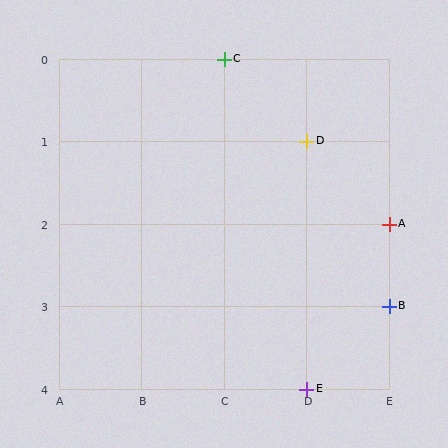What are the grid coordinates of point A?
Point A is at grid coordinates (E, 2).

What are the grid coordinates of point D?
Point D is at grid coordinates (D, 1).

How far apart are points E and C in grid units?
Points E and C are 1 column and 4 rows apart (about 4.1 grid units diagonally).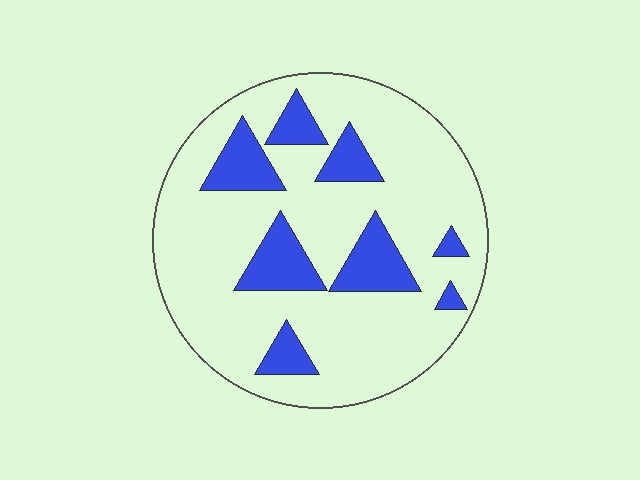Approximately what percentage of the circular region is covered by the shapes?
Approximately 20%.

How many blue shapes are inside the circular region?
8.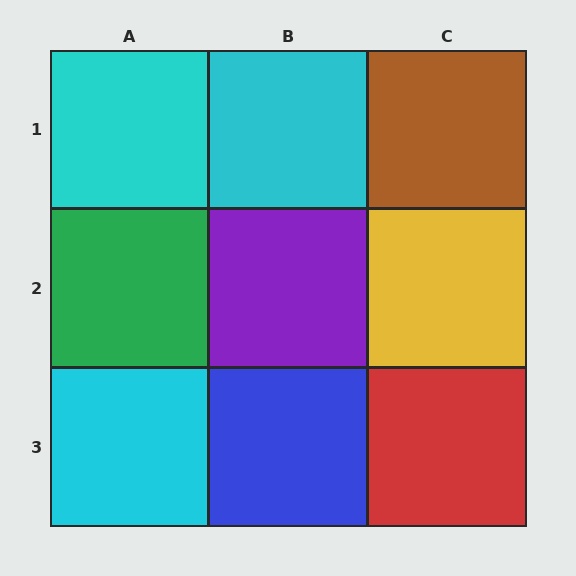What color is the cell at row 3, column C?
Red.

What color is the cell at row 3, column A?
Cyan.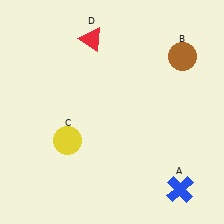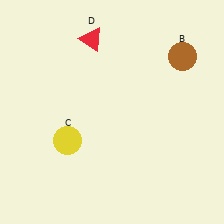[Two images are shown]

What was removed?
The blue cross (A) was removed in Image 2.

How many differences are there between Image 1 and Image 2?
There is 1 difference between the two images.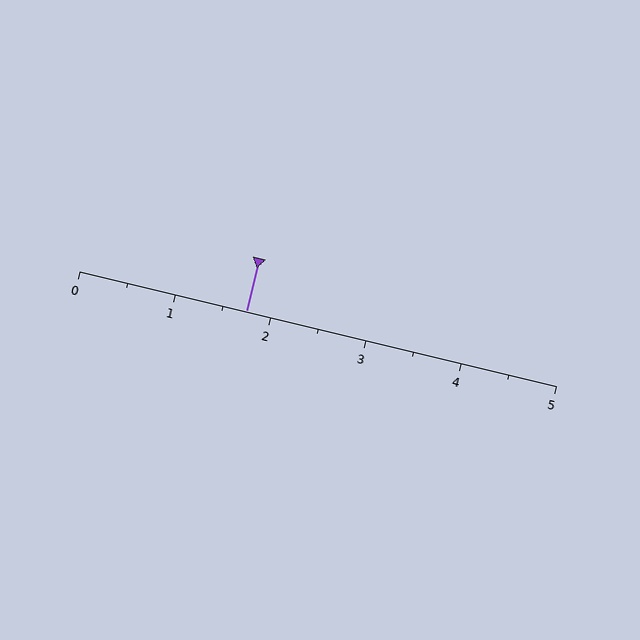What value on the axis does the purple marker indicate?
The marker indicates approximately 1.8.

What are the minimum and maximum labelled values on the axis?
The axis runs from 0 to 5.